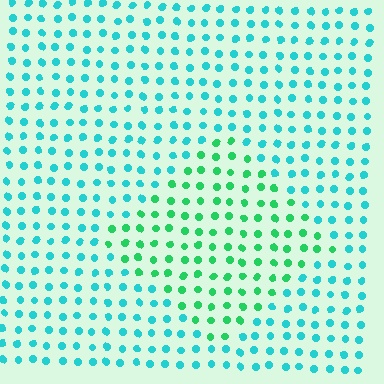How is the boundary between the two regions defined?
The boundary is defined purely by a slight shift in hue (about 39 degrees). Spacing, size, and orientation are identical on both sides.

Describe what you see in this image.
The image is filled with small cyan elements in a uniform arrangement. A diamond-shaped region is visible where the elements are tinted to a slightly different hue, forming a subtle color boundary.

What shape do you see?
I see a diamond.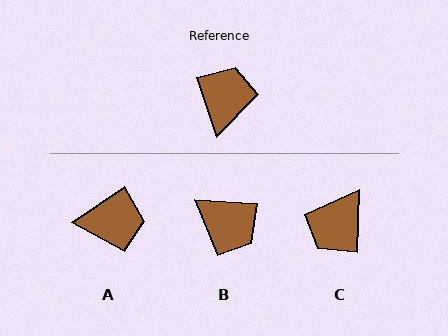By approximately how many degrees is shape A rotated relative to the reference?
Approximately 74 degrees clockwise.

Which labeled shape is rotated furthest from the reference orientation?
C, about 159 degrees away.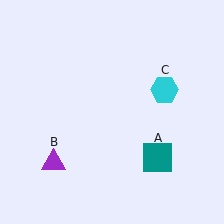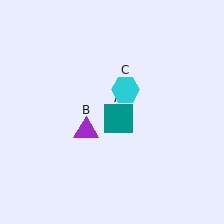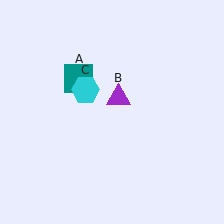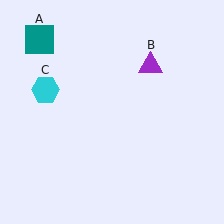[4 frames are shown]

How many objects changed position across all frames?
3 objects changed position: teal square (object A), purple triangle (object B), cyan hexagon (object C).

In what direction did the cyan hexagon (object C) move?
The cyan hexagon (object C) moved left.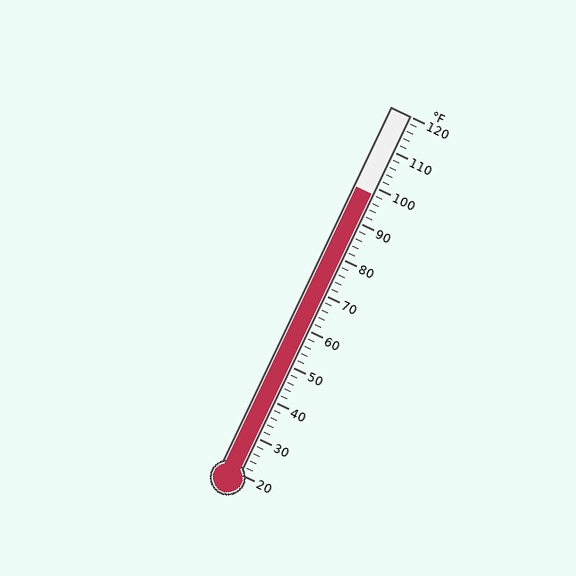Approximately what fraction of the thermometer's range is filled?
The thermometer is filled to approximately 80% of its range.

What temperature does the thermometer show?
The thermometer shows approximately 98°F.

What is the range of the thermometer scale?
The thermometer scale ranges from 20°F to 120°F.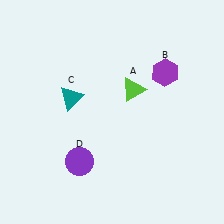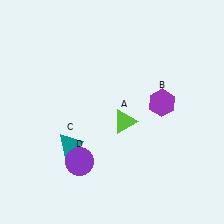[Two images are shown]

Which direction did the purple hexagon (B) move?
The purple hexagon (B) moved down.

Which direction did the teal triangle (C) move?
The teal triangle (C) moved down.